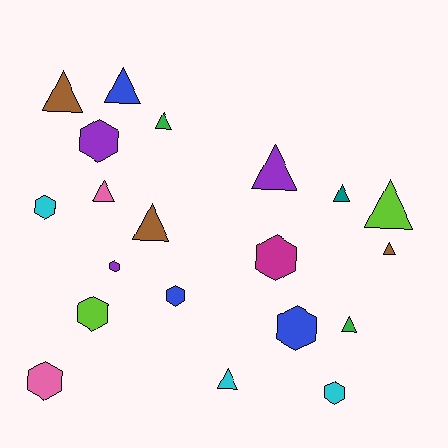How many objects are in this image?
There are 20 objects.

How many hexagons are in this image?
There are 9 hexagons.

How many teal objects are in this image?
There is 1 teal object.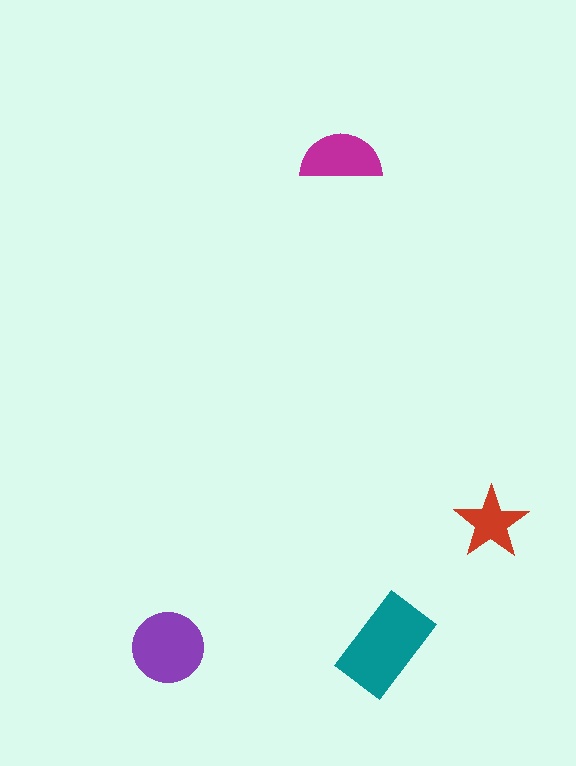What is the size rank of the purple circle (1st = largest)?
2nd.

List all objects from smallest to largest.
The red star, the magenta semicircle, the purple circle, the teal rectangle.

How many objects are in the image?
There are 4 objects in the image.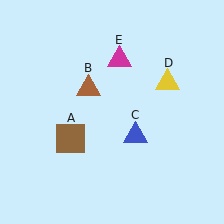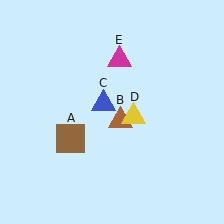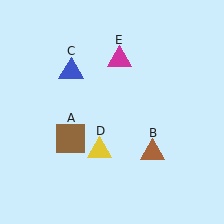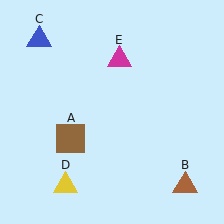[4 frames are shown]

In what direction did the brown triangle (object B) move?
The brown triangle (object B) moved down and to the right.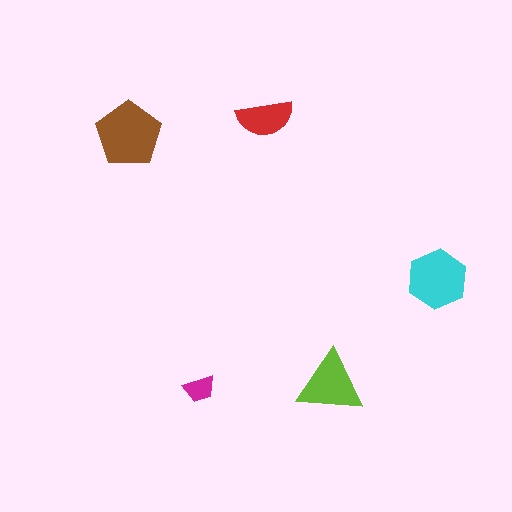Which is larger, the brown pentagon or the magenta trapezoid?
The brown pentagon.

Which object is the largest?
The brown pentagon.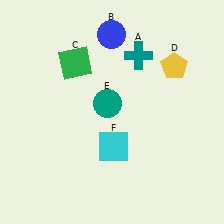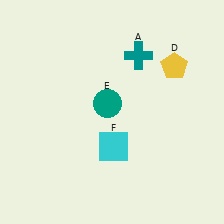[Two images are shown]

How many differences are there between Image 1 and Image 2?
There are 2 differences between the two images.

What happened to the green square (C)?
The green square (C) was removed in Image 2. It was in the top-left area of Image 1.